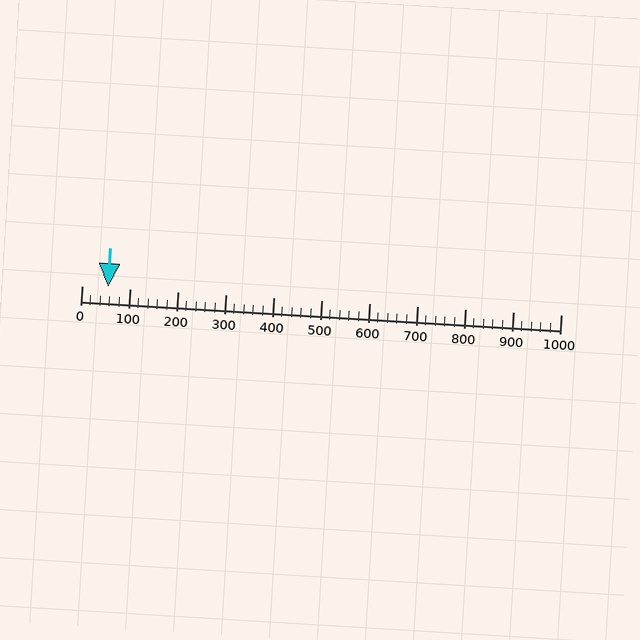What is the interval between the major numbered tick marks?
The major tick marks are spaced 100 units apart.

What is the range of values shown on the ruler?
The ruler shows values from 0 to 1000.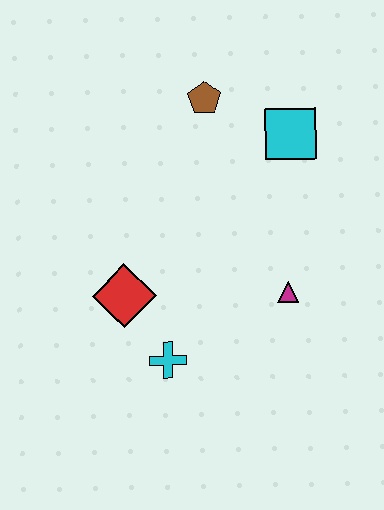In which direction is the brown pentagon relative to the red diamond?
The brown pentagon is above the red diamond.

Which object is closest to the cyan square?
The brown pentagon is closest to the cyan square.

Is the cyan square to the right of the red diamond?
Yes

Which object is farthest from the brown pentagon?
The cyan cross is farthest from the brown pentagon.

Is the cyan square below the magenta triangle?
No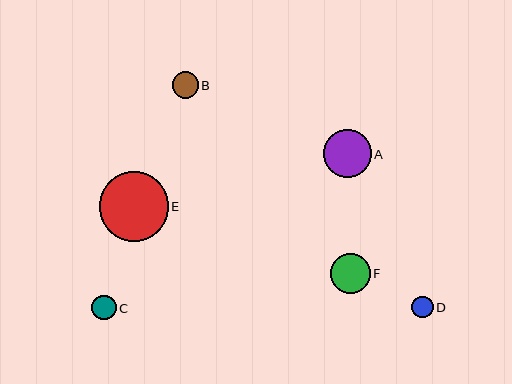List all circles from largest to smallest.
From largest to smallest: E, A, F, B, C, D.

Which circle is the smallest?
Circle D is the smallest with a size of approximately 21 pixels.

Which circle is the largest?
Circle E is the largest with a size of approximately 69 pixels.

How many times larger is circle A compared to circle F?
Circle A is approximately 1.2 times the size of circle F.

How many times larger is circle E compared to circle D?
Circle E is approximately 3.2 times the size of circle D.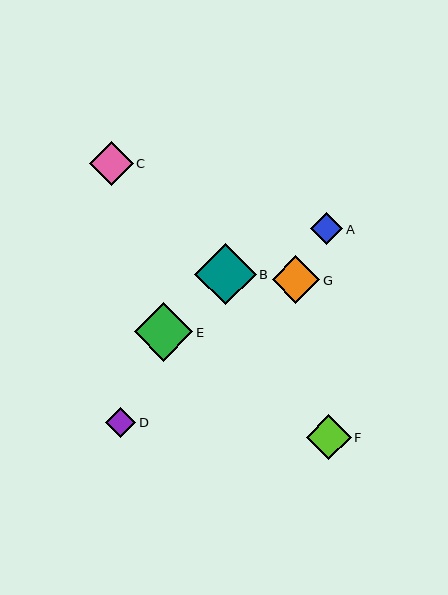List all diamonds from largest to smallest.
From largest to smallest: B, E, G, F, C, A, D.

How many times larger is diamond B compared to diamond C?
Diamond B is approximately 1.4 times the size of diamond C.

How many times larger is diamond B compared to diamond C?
Diamond B is approximately 1.4 times the size of diamond C.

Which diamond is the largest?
Diamond B is the largest with a size of approximately 62 pixels.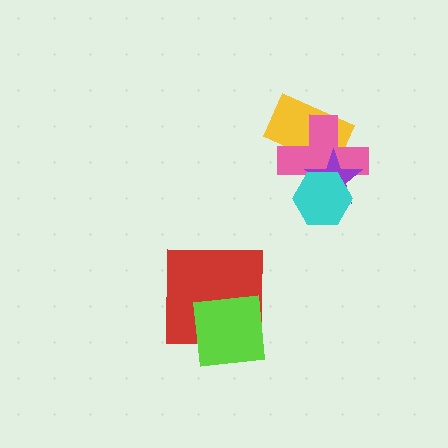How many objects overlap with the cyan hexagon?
2 objects overlap with the cyan hexagon.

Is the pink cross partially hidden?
Yes, it is partially covered by another shape.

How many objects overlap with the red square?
1 object overlaps with the red square.